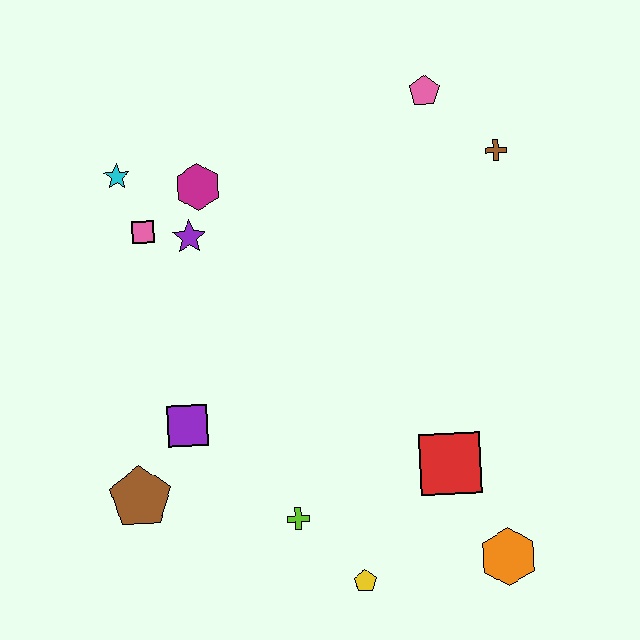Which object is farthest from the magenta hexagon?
The orange hexagon is farthest from the magenta hexagon.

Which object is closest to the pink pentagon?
The brown cross is closest to the pink pentagon.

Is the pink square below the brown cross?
Yes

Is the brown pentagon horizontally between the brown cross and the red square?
No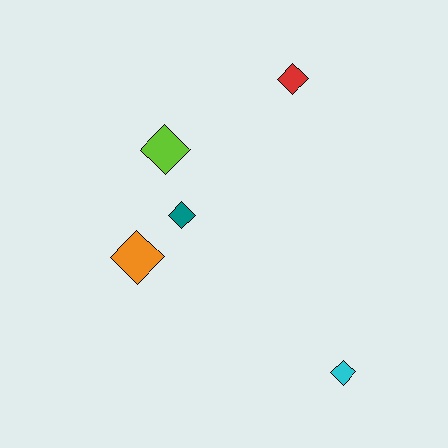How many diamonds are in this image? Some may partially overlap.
There are 5 diamonds.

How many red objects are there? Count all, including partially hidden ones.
There is 1 red object.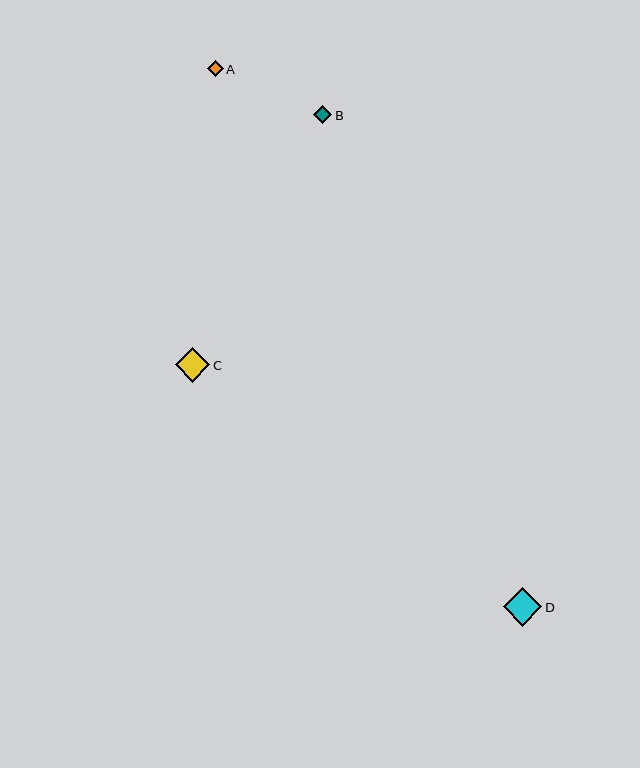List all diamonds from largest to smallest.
From largest to smallest: D, C, B, A.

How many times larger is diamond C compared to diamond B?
Diamond C is approximately 1.9 times the size of diamond B.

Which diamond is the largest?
Diamond D is the largest with a size of approximately 38 pixels.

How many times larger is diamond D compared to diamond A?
Diamond D is approximately 2.4 times the size of diamond A.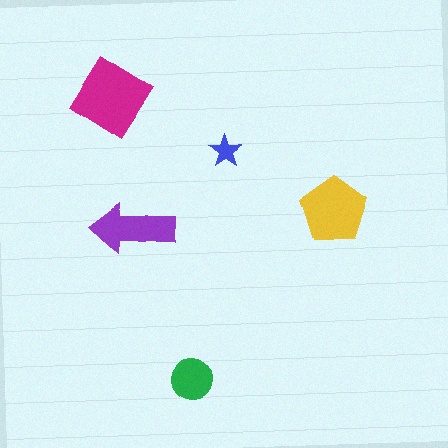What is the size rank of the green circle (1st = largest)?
4th.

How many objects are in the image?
There are 5 objects in the image.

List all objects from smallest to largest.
The blue star, the green circle, the purple arrow, the yellow pentagon, the magenta diamond.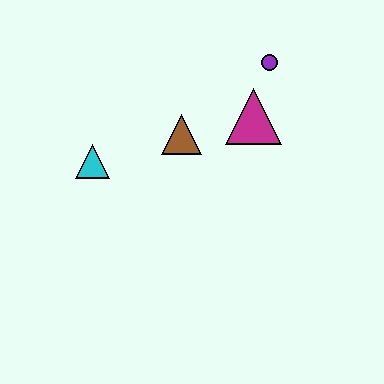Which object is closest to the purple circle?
The magenta triangle is closest to the purple circle.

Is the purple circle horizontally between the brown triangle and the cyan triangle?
No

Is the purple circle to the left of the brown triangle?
No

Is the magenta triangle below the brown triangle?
No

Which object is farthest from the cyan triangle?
The purple circle is farthest from the cyan triangle.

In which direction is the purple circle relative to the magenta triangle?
The purple circle is above the magenta triangle.